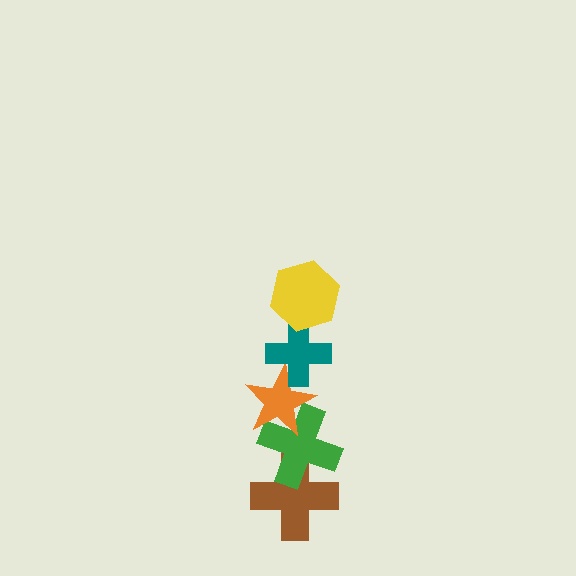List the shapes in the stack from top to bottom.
From top to bottom: the yellow hexagon, the teal cross, the orange star, the green cross, the brown cross.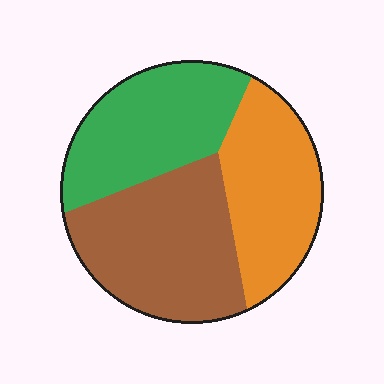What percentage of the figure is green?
Green covers roughly 30% of the figure.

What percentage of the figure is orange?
Orange covers around 30% of the figure.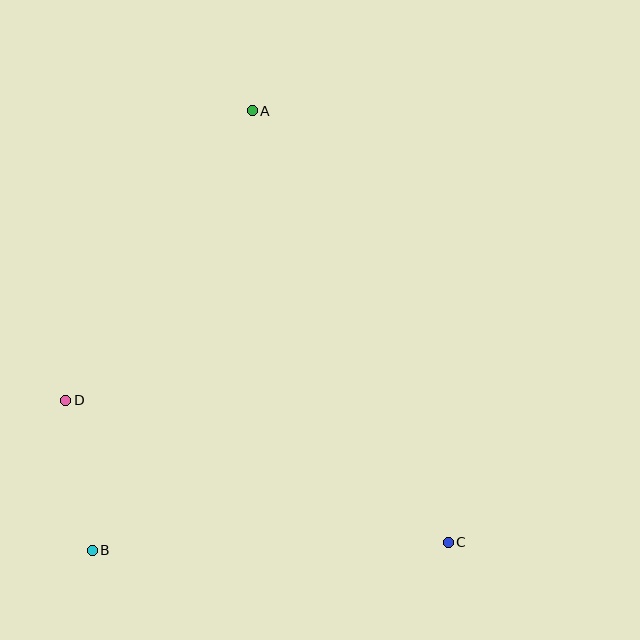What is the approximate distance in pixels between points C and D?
The distance between C and D is approximately 408 pixels.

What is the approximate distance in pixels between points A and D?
The distance between A and D is approximately 345 pixels.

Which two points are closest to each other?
Points B and D are closest to each other.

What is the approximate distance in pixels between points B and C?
The distance between B and C is approximately 356 pixels.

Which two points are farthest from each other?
Points A and C are farthest from each other.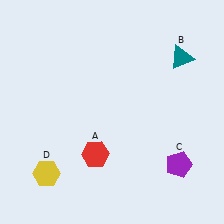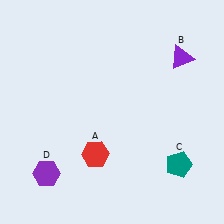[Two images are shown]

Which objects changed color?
B changed from teal to purple. C changed from purple to teal. D changed from yellow to purple.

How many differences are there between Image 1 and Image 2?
There are 3 differences between the two images.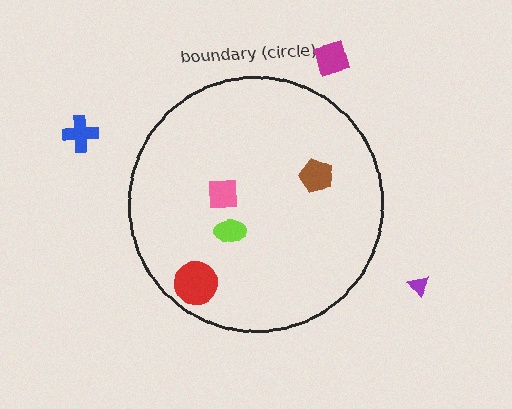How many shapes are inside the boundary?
4 inside, 3 outside.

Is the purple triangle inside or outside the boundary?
Outside.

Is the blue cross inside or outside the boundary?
Outside.